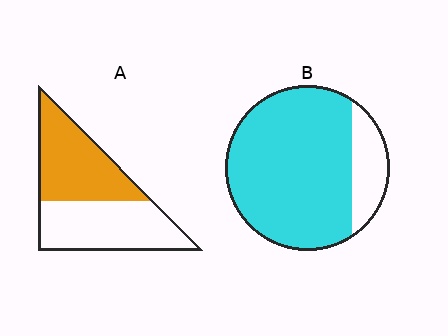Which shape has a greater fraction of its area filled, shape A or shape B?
Shape B.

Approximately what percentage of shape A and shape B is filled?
A is approximately 50% and B is approximately 85%.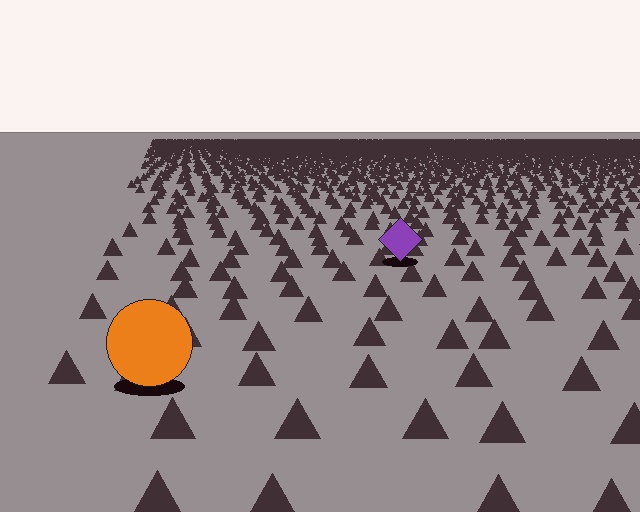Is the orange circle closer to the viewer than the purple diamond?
Yes. The orange circle is closer — you can tell from the texture gradient: the ground texture is coarser near it.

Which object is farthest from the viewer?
The purple diamond is farthest from the viewer. It appears smaller and the ground texture around it is denser.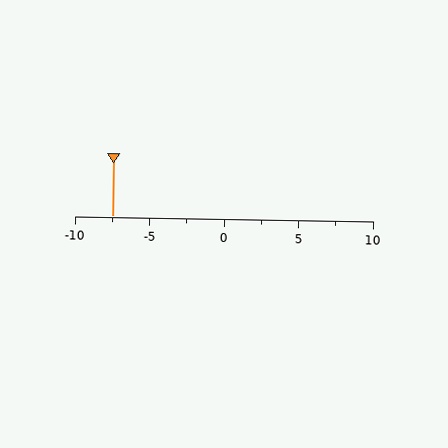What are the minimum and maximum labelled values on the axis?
The axis runs from -10 to 10.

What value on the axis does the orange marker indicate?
The marker indicates approximately -7.5.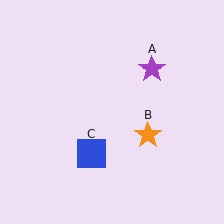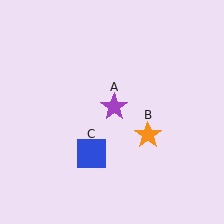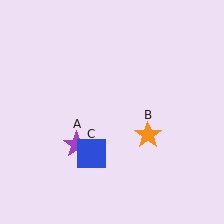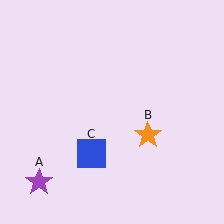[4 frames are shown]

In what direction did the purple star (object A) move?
The purple star (object A) moved down and to the left.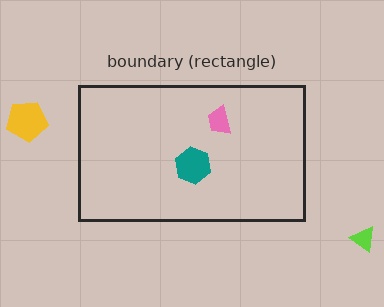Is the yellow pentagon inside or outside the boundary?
Outside.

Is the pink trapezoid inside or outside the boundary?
Inside.